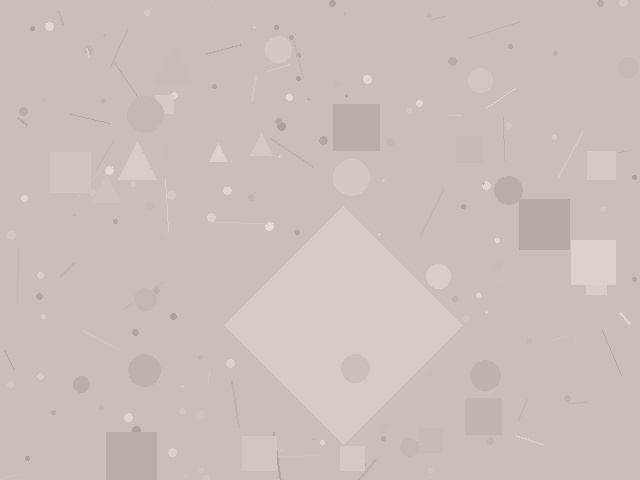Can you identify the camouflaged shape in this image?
The camouflaged shape is a diamond.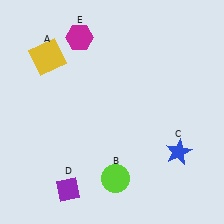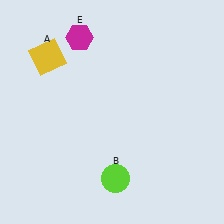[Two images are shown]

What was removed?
The purple diamond (D), the blue star (C) were removed in Image 2.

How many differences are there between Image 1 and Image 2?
There are 2 differences between the two images.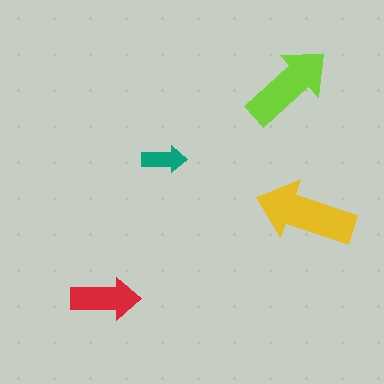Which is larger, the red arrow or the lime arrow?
The lime one.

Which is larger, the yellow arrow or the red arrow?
The yellow one.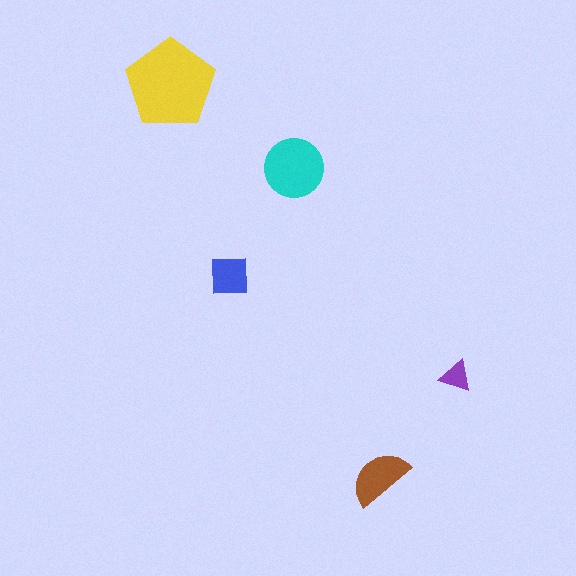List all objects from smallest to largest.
The purple triangle, the blue square, the brown semicircle, the cyan circle, the yellow pentagon.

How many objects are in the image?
There are 5 objects in the image.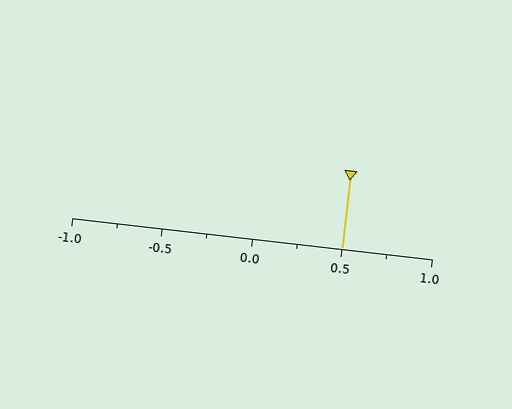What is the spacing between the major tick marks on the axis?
The major ticks are spaced 0.5 apart.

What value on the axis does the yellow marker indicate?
The marker indicates approximately 0.5.